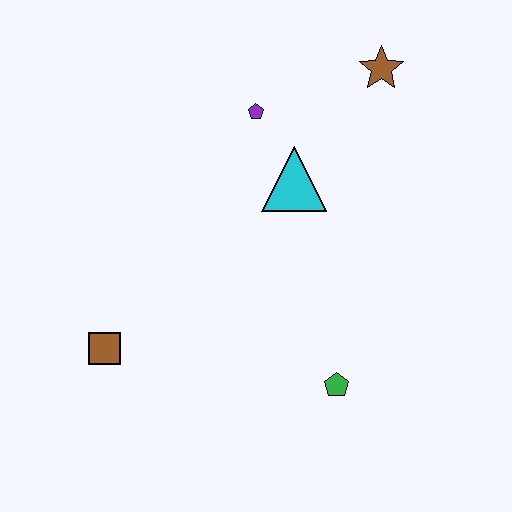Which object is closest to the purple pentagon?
The cyan triangle is closest to the purple pentagon.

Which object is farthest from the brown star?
The brown square is farthest from the brown star.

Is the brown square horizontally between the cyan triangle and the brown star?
No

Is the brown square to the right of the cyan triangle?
No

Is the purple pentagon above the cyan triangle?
Yes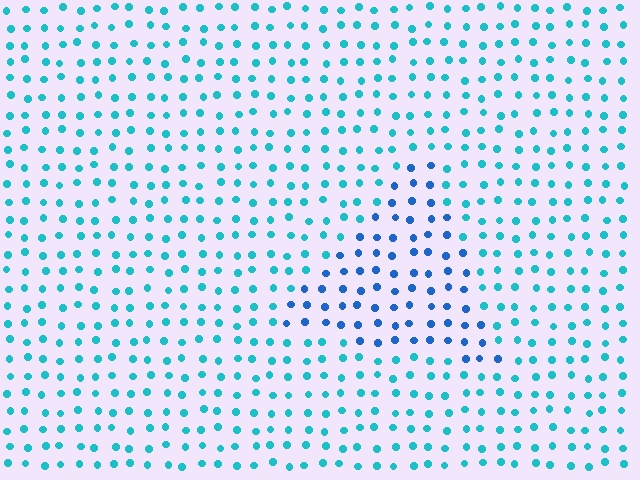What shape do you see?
I see a triangle.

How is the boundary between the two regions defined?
The boundary is defined purely by a slight shift in hue (about 32 degrees). Spacing, size, and orientation are identical on both sides.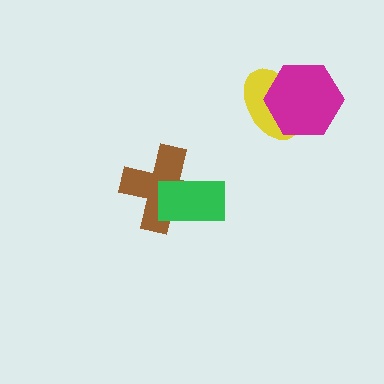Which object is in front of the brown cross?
The green rectangle is in front of the brown cross.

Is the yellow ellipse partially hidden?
Yes, it is partially covered by another shape.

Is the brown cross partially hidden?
Yes, it is partially covered by another shape.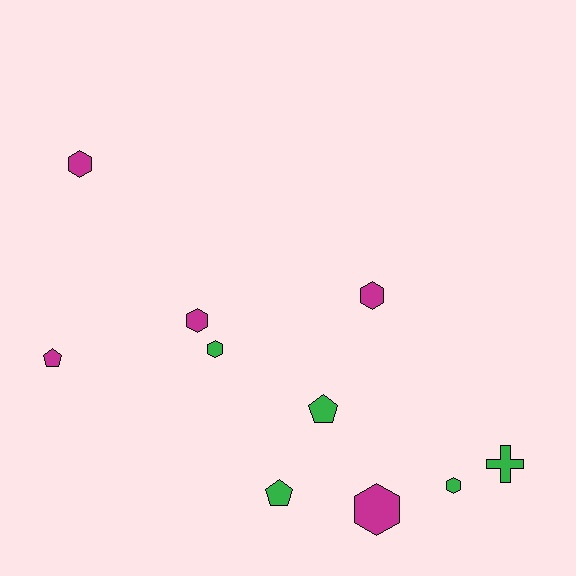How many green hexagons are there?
There are 2 green hexagons.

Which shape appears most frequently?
Hexagon, with 6 objects.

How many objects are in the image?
There are 10 objects.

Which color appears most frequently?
Magenta, with 5 objects.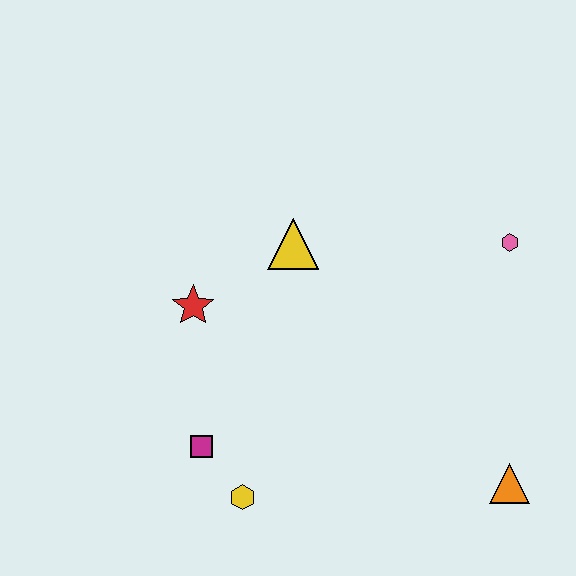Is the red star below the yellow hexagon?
No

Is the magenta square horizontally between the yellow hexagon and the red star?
Yes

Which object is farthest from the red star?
The orange triangle is farthest from the red star.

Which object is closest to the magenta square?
The yellow hexagon is closest to the magenta square.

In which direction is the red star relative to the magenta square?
The red star is above the magenta square.